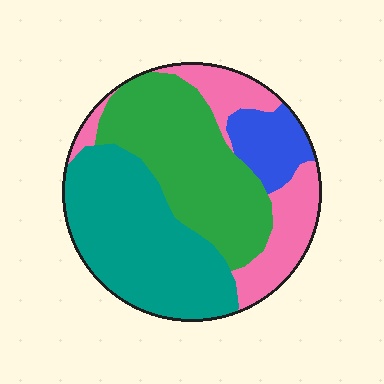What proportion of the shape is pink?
Pink takes up between a sixth and a third of the shape.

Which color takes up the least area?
Blue, at roughly 10%.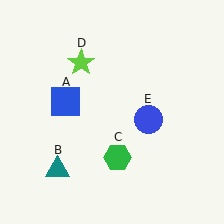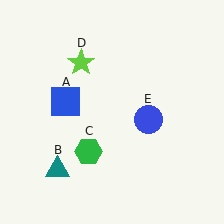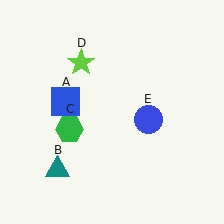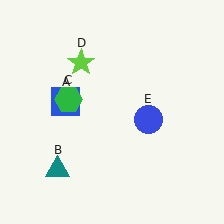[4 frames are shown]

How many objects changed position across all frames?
1 object changed position: green hexagon (object C).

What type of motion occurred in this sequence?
The green hexagon (object C) rotated clockwise around the center of the scene.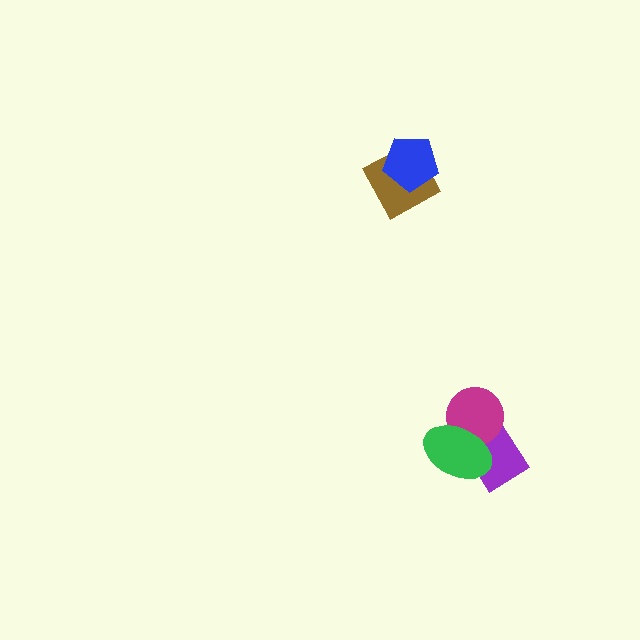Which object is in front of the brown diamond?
The blue pentagon is in front of the brown diamond.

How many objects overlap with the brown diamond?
1 object overlaps with the brown diamond.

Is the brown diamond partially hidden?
Yes, it is partially covered by another shape.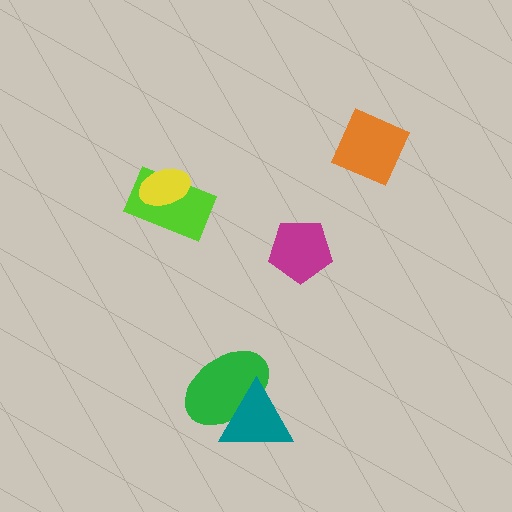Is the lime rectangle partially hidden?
Yes, it is partially covered by another shape.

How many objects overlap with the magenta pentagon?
0 objects overlap with the magenta pentagon.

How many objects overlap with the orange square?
0 objects overlap with the orange square.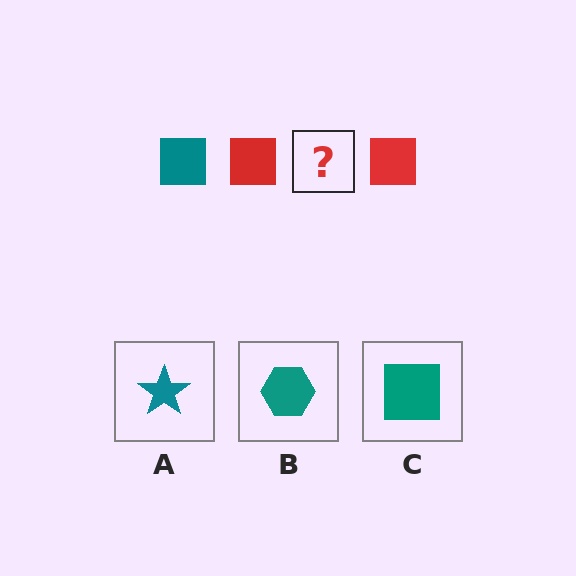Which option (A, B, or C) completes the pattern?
C.